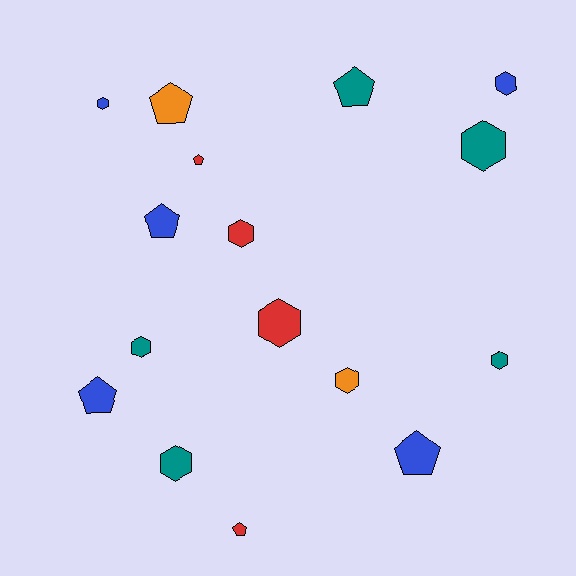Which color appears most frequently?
Blue, with 5 objects.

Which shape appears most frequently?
Hexagon, with 9 objects.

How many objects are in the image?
There are 16 objects.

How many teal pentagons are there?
There is 1 teal pentagon.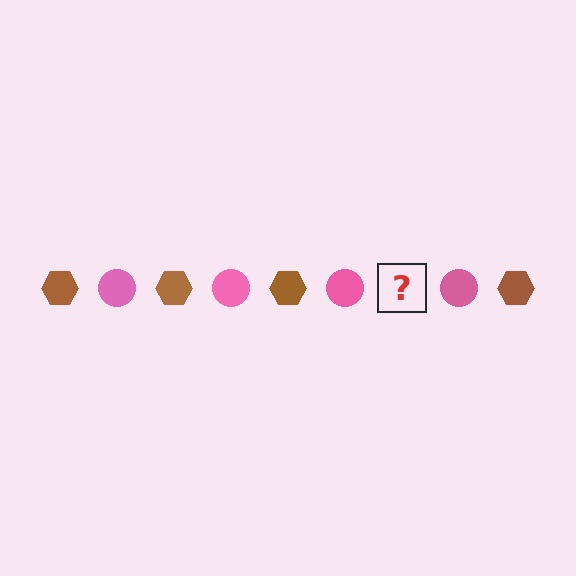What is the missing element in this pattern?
The missing element is a brown hexagon.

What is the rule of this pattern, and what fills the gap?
The rule is that the pattern alternates between brown hexagon and pink circle. The gap should be filled with a brown hexagon.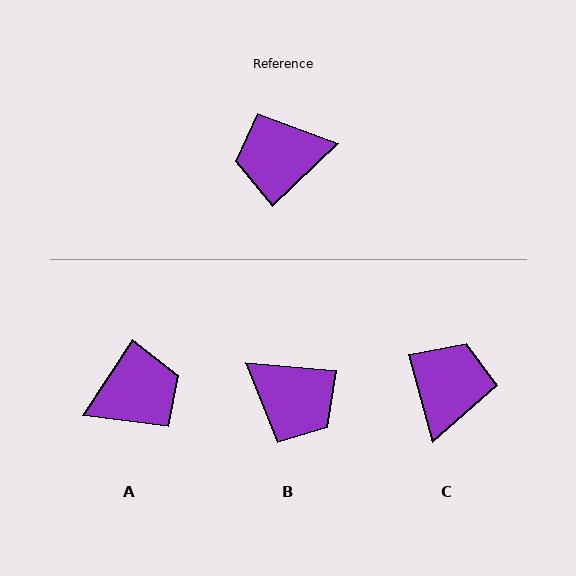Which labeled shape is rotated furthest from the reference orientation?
A, about 167 degrees away.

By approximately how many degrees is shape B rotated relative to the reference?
Approximately 131 degrees counter-clockwise.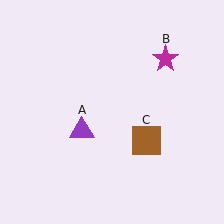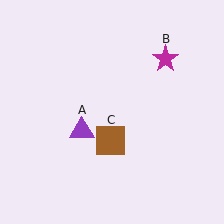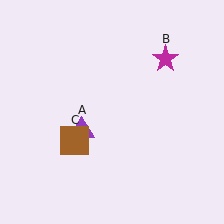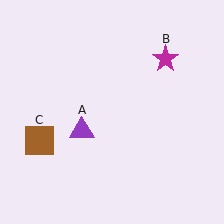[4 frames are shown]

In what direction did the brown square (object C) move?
The brown square (object C) moved left.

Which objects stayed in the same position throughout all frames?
Purple triangle (object A) and magenta star (object B) remained stationary.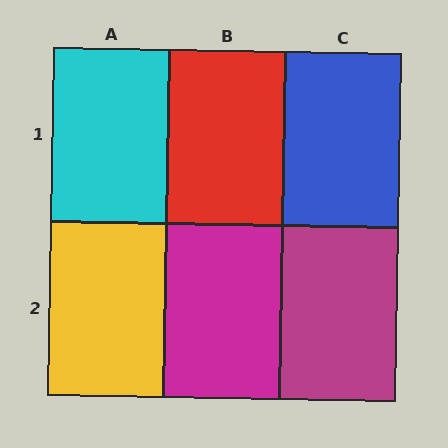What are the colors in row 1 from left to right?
Cyan, red, blue.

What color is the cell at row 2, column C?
Magenta.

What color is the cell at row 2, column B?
Magenta.